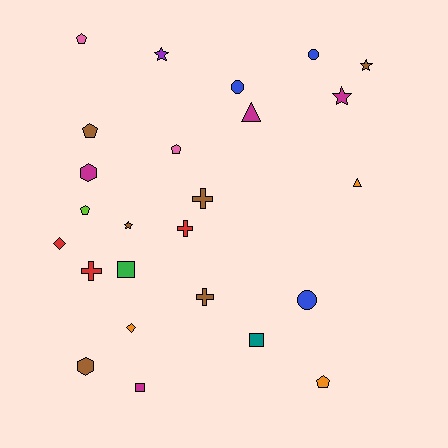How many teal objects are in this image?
There is 1 teal object.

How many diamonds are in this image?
There are 2 diamonds.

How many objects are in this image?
There are 25 objects.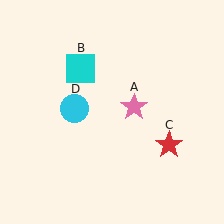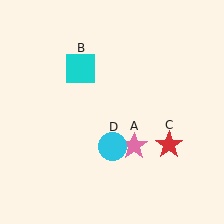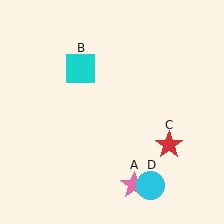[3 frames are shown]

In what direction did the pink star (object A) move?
The pink star (object A) moved down.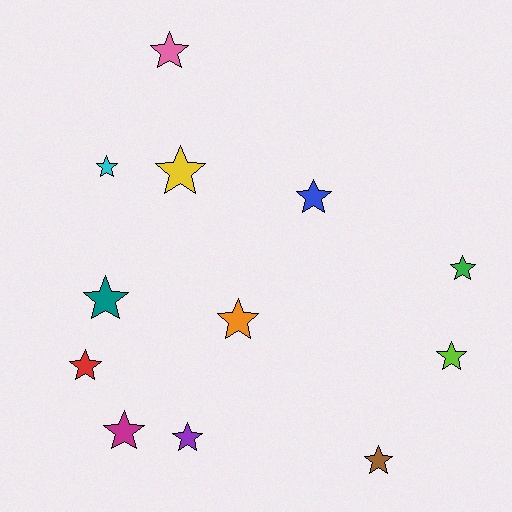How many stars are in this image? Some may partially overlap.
There are 12 stars.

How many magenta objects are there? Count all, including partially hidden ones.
There is 1 magenta object.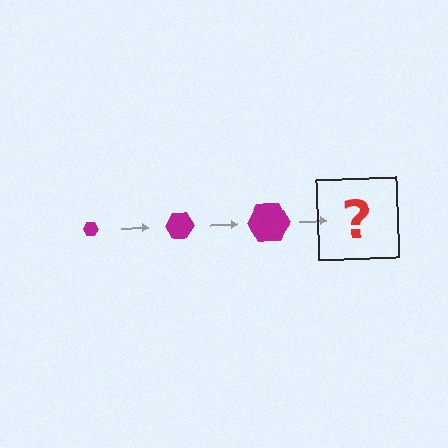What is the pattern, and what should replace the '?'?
The pattern is that the hexagon gets progressively larger each step. The '?' should be a magenta hexagon, larger than the previous one.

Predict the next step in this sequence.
The next step is a magenta hexagon, larger than the previous one.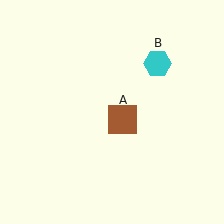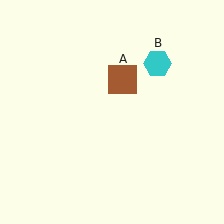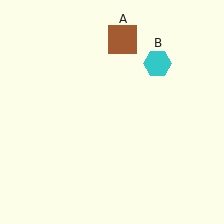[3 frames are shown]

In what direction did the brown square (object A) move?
The brown square (object A) moved up.